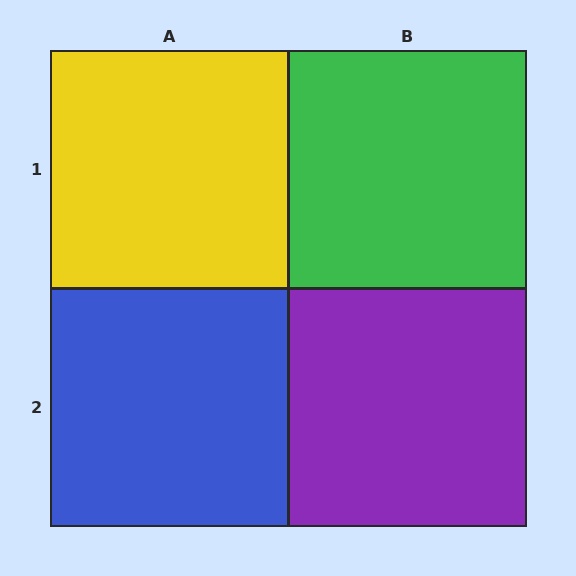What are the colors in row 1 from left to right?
Yellow, green.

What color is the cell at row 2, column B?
Purple.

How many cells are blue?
1 cell is blue.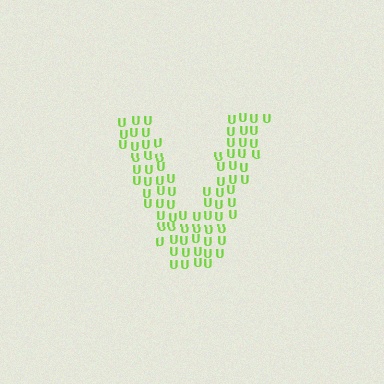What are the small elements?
The small elements are letter U's.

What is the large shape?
The large shape is the letter V.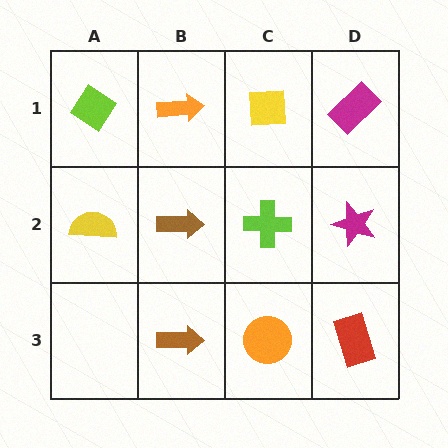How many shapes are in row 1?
4 shapes.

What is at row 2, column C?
A lime cross.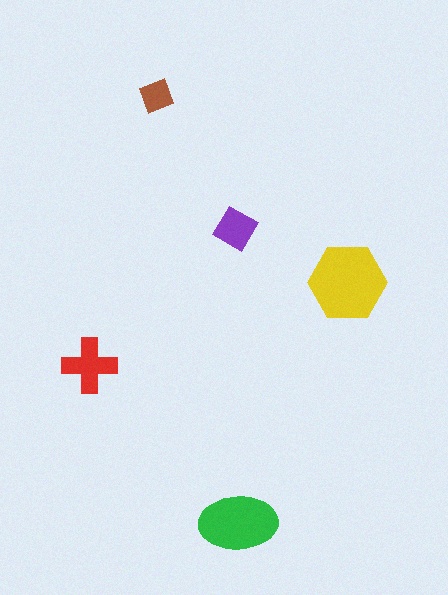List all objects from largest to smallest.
The yellow hexagon, the green ellipse, the red cross, the purple diamond, the brown square.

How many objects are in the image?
There are 5 objects in the image.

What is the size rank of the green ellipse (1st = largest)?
2nd.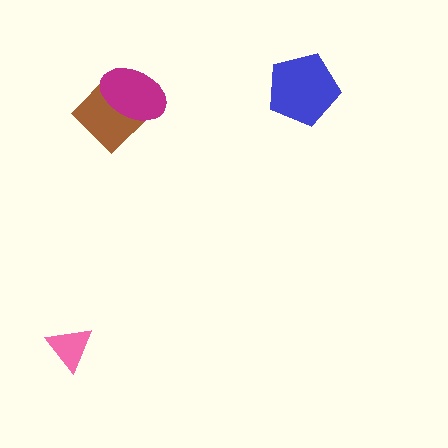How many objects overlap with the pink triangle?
0 objects overlap with the pink triangle.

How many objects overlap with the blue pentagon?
0 objects overlap with the blue pentagon.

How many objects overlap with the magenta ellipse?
1 object overlaps with the magenta ellipse.